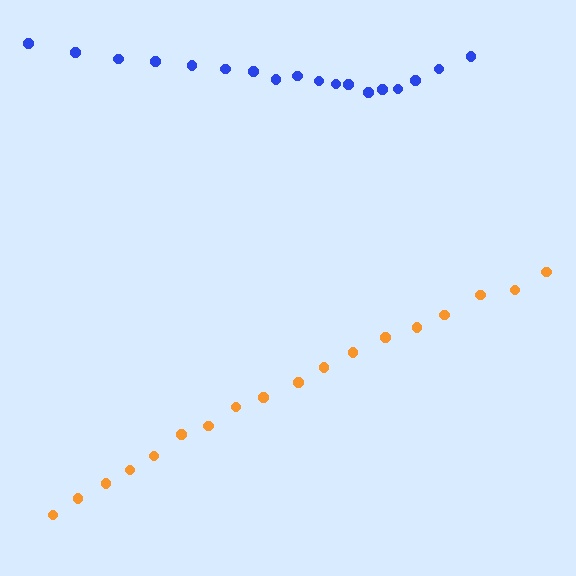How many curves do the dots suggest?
There are 2 distinct paths.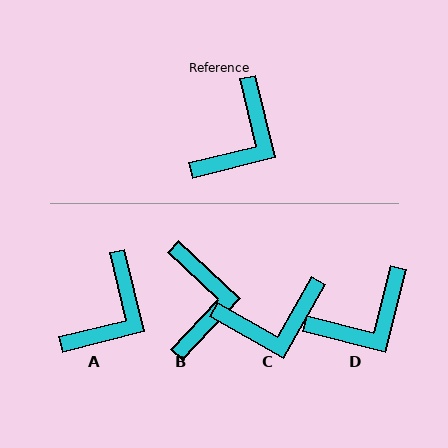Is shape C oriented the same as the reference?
No, it is off by about 43 degrees.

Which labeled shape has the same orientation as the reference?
A.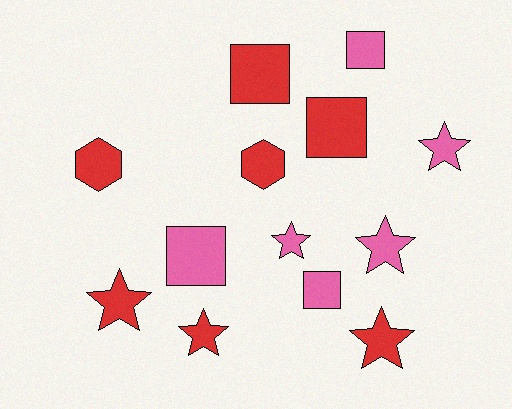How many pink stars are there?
There are 3 pink stars.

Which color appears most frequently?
Red, with 7 objects.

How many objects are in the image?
There are 13 objects.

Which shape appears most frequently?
Star, with 6 objects.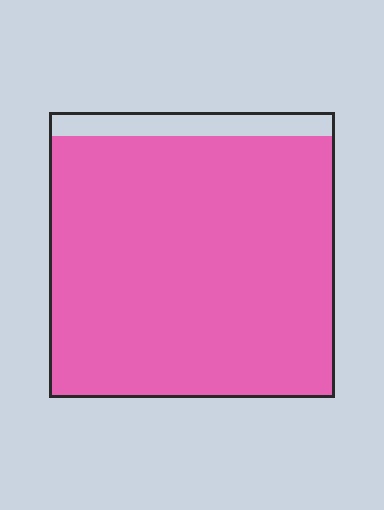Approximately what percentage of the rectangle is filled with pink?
Approximately 90%.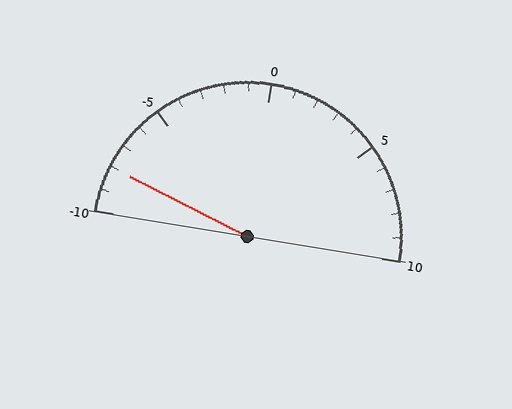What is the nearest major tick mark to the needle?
The nearest major tick mark is -10.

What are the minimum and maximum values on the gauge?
The gauge ranges from -10 to 10.